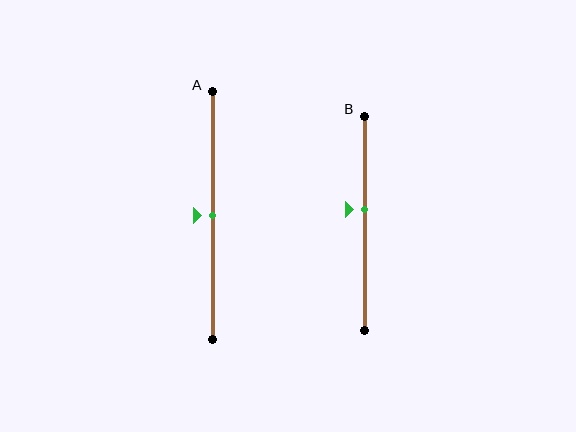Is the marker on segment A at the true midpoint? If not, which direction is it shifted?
Yes, the marker on segment A is at the true midpoint.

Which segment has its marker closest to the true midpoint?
Segment A has its marker closest to the true midpoint.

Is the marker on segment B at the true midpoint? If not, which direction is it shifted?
No, the marker on segment B is shifted upward by about 7% of the segment length.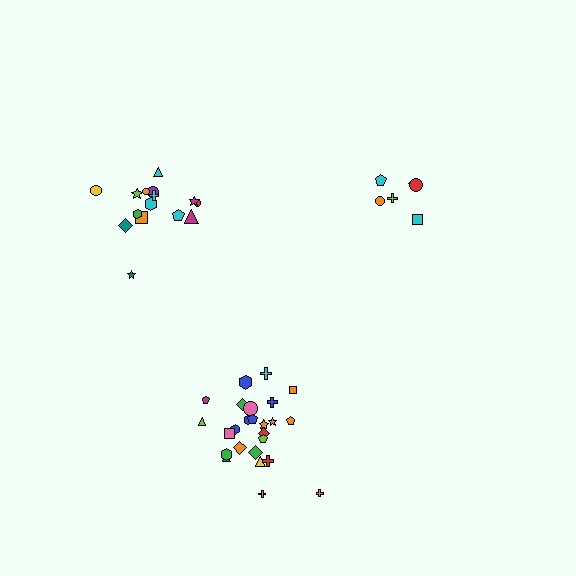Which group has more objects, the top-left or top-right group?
The top-left group.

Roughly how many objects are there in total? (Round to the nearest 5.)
Roughly 45 objects in total.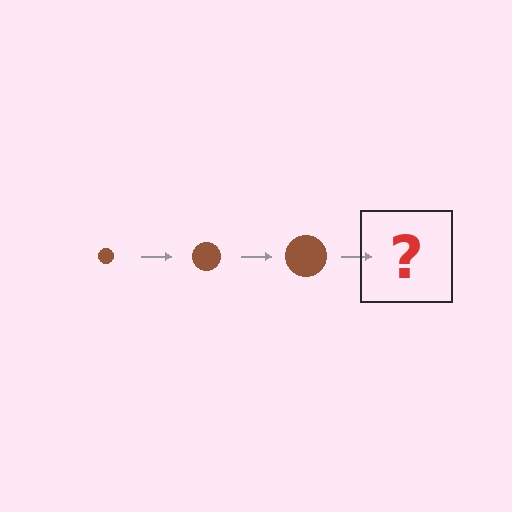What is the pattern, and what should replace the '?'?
The pattern is that the circle gets progressively larger each step. The '?' should be a brown circle, larger than the previous one.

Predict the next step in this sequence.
The next step is a brown circle, larger than the previous one.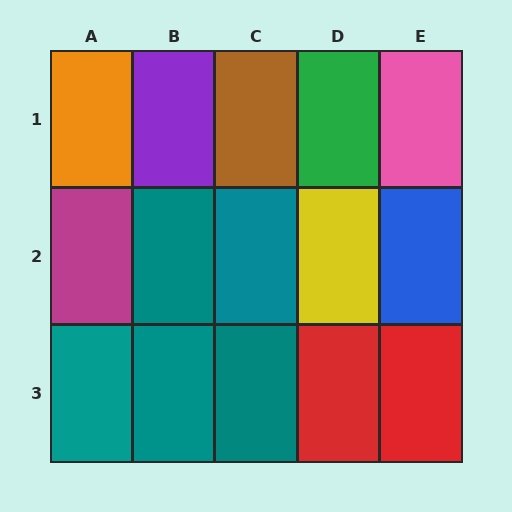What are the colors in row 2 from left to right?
Magenta, teal, teal, yellow, blue.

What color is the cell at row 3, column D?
Red.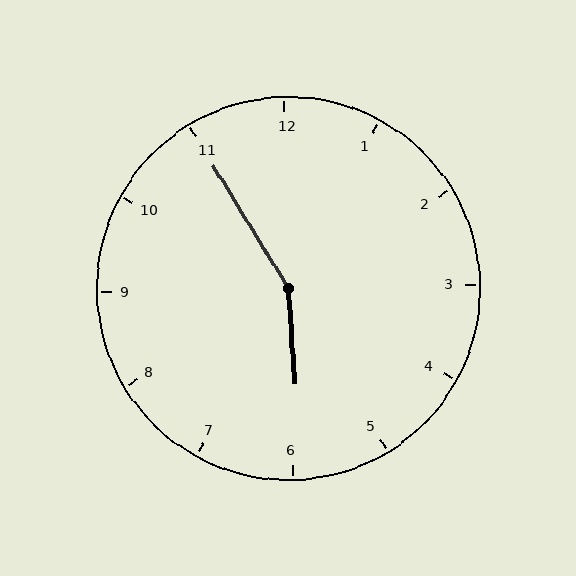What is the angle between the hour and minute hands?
Approximately 152 degrees.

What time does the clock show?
5:55.